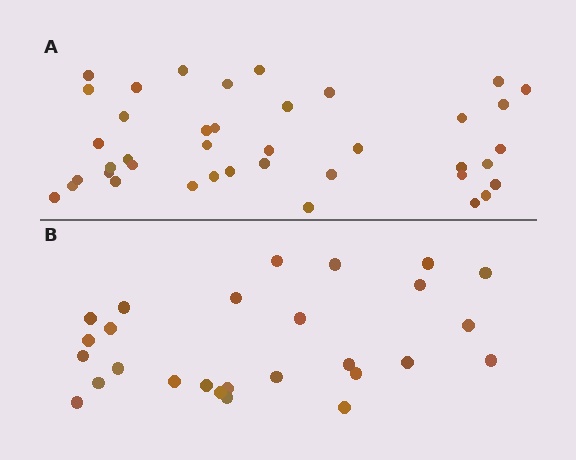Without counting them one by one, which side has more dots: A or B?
Region A (the top region) has more dots.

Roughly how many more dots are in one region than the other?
Region A has approximately 15 more dots than region B.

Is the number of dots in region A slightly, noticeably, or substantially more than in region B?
Region A has substantially more. The ratio is roughly 1.5 to 1.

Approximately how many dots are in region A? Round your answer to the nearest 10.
About 40 dots.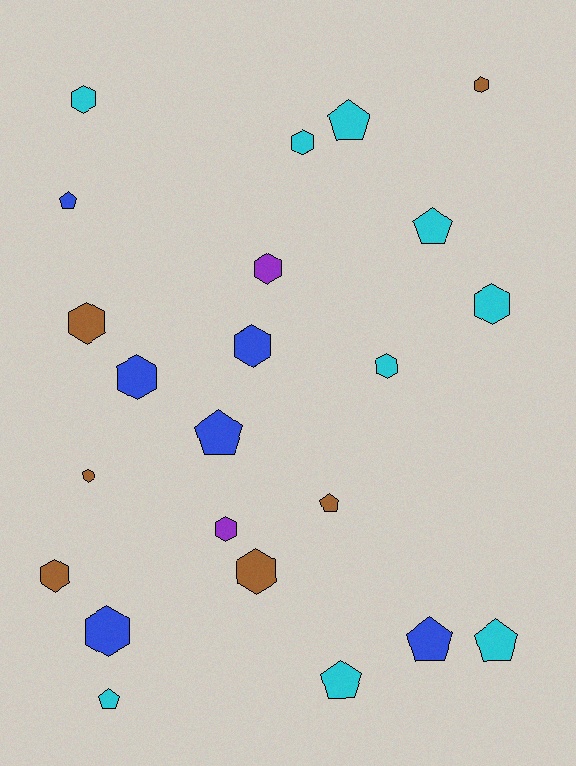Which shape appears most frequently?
Hexagon, with 14 objects.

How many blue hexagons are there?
There are 3 blue hexagons.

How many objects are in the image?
There are 23 objects.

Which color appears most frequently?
Cyan, with 9 objects.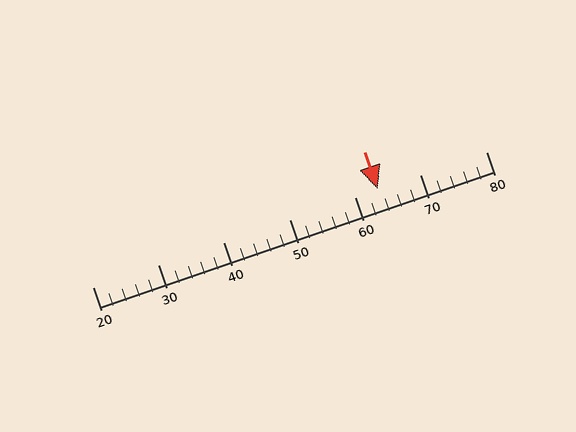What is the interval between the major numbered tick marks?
The major tick marks are spaced 10 units apart.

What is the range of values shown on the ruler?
The ruler shows values from 20 to 80.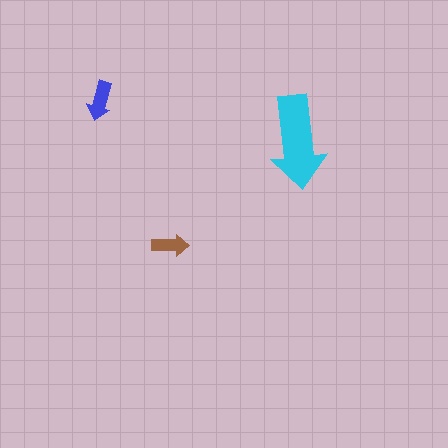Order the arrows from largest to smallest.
the cyan one, the blue one, the brown one.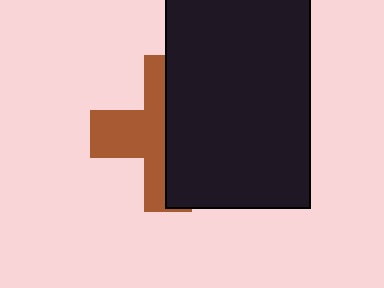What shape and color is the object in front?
The object in front is a black rectangle.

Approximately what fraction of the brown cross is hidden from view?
Roughly 52% of the brown cross is hidden behind the black rectangle.